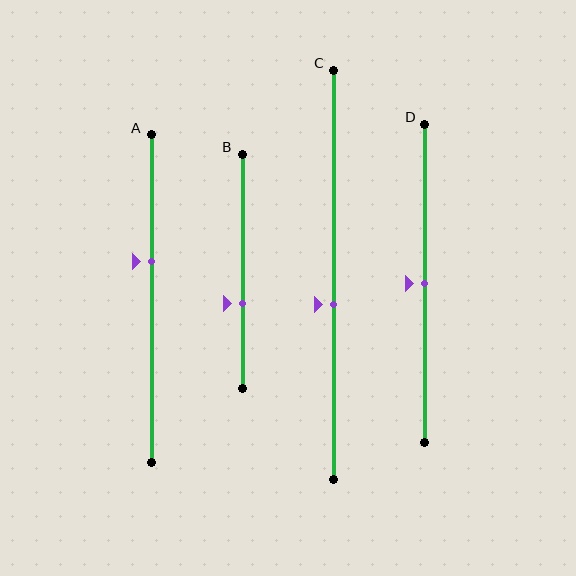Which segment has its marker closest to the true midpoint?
Segment D has its marker closest to the true midpoint.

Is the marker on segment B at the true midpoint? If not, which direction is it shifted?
No, the marker on segment B is shifted downward by about 14% of the segment length.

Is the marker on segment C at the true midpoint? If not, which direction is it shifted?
No, the marker on segment C is shifted downward by about 7% of the segment length.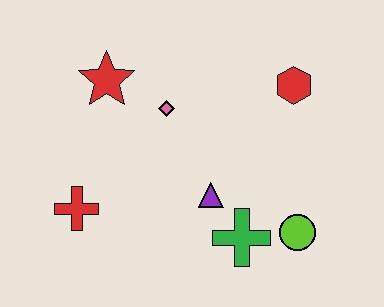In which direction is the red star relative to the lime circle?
The red star is to the left of the lime circle.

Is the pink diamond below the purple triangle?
No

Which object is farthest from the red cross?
The red hexagon is farthest from the red cross.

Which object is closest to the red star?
The pink diamond is closest to the red star.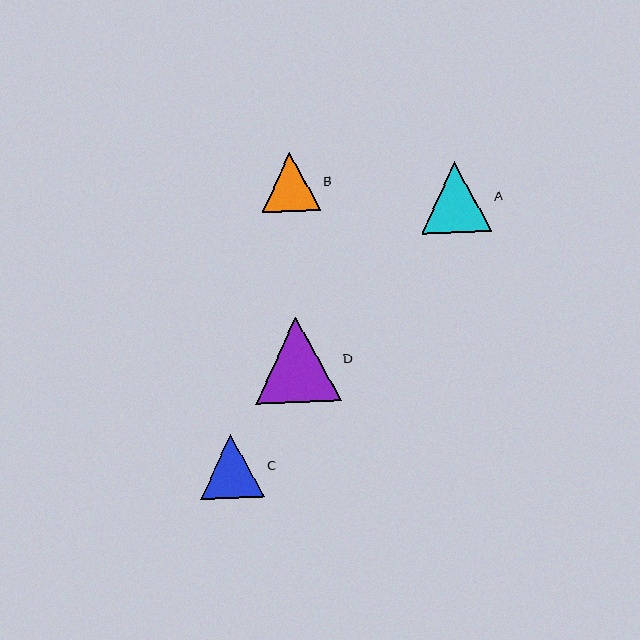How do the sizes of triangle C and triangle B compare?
Triangle C and triangle B are approximately the same size.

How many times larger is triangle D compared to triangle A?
Triangle D is approximately 1.2 times the size of triangle A.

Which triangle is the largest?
Triangle D is the largest with a size of approximately 85 pixels.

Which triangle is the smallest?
Triangle B is the smallest with a size of approximately 59 pixels.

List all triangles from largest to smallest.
From largest to smallest: D, A, C, B.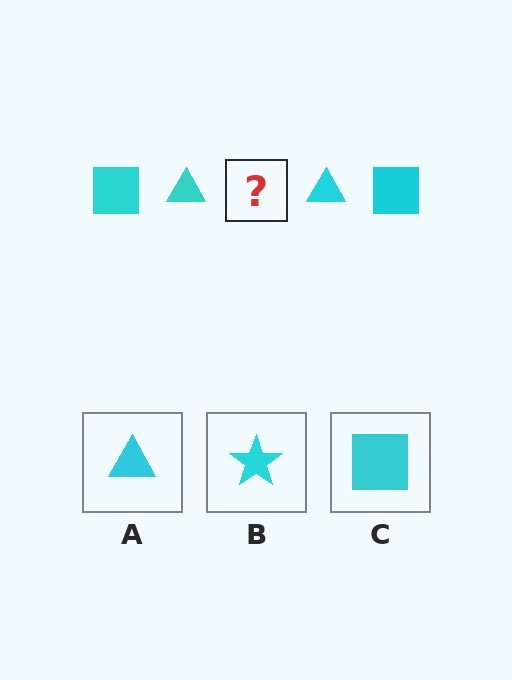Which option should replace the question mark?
Option C.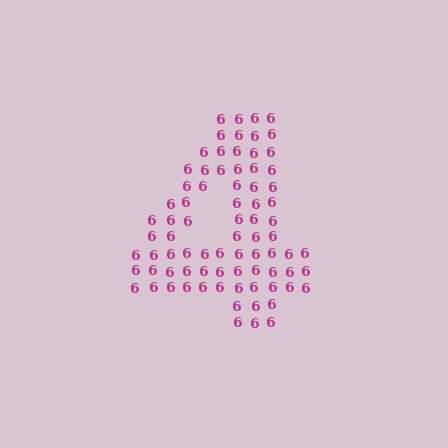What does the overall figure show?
The overall figure shows the digit 4.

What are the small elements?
The small elements are digit 6's.